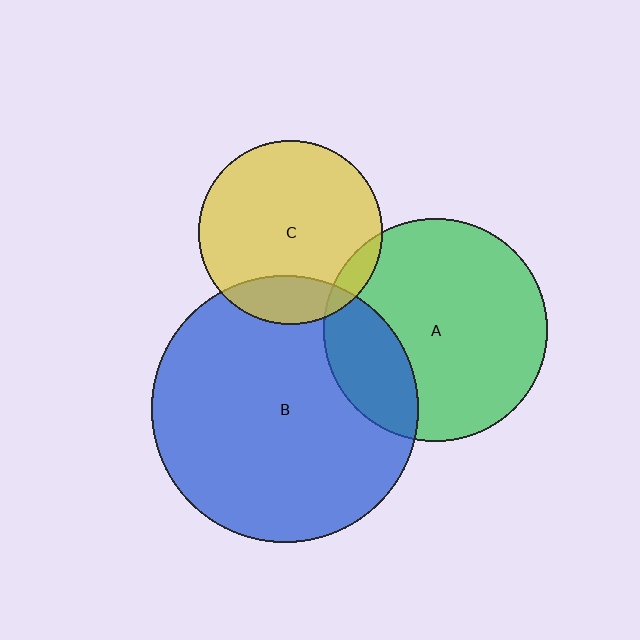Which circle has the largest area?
Circle B (blue).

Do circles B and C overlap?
Yes.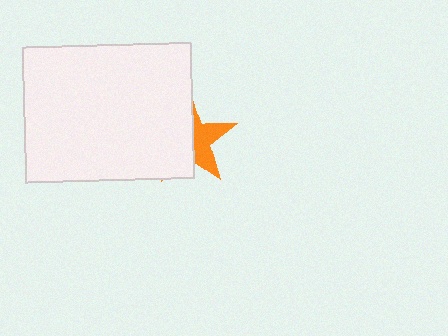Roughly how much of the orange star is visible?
A small part of it is visible (roughly 40%).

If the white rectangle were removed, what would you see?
You would see the complete orange star.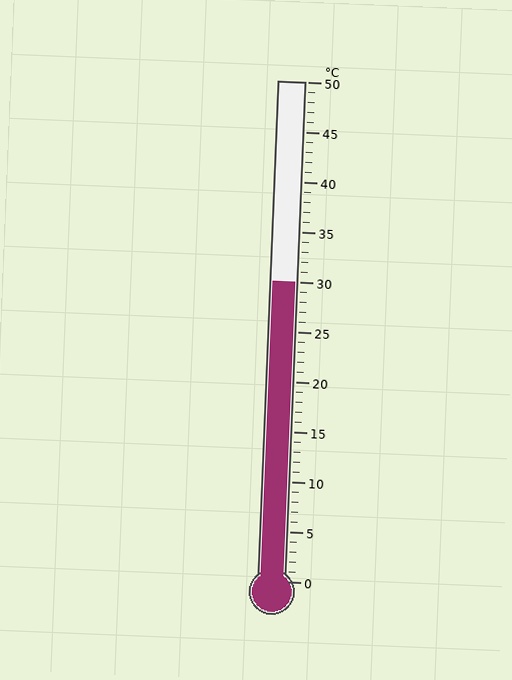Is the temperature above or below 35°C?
The temperature is below 35°C.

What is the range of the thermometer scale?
The thermometer scale ranges from 0°C to 50°C.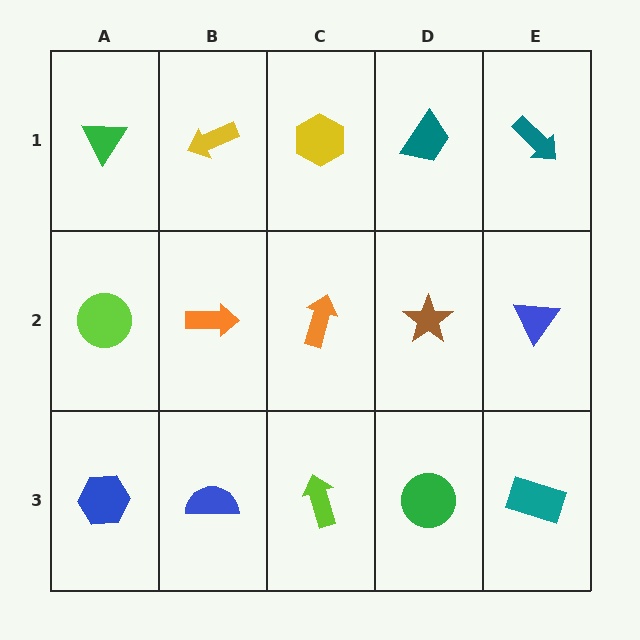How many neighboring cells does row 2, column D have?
4.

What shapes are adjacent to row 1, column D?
A brown star (row 2, column D), a yellow hexagon (row 1, column C), a teal arrow (row 1, column E).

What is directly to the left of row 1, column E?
A teal trapezoid.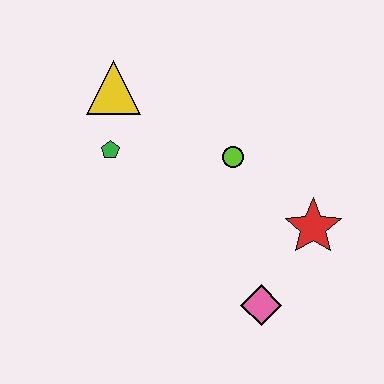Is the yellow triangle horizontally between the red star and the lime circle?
No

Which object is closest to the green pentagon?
The yellow triangle is closest to the green pentagon.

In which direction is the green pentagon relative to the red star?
The green pentagon is to the left of the red star.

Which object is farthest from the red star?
The yellow triangle is farthest from the red star.